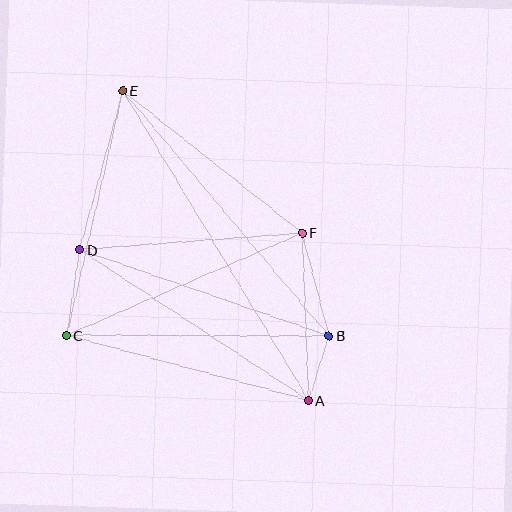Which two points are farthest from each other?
Points A and E are farthest from each other.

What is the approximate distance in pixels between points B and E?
The distance between B and E is approximately 320 pixels.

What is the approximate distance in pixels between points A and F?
The distance between A and F is approximately 168 pixels.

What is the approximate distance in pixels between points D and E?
The distance between D and E is approximately 165 pixels.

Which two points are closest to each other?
Points A and B are closest to each other.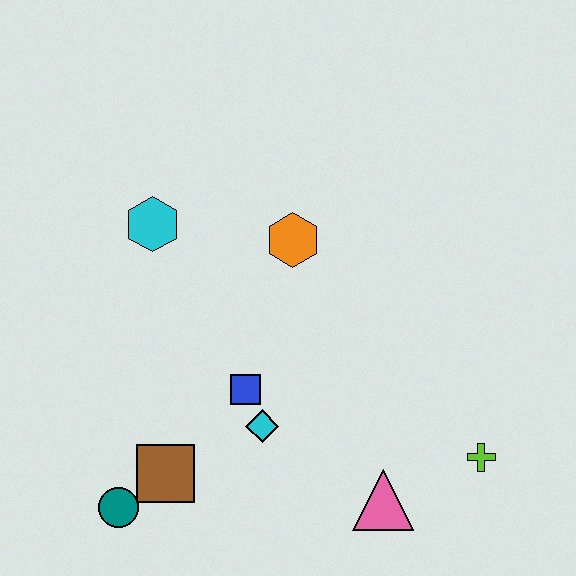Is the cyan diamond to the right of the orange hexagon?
No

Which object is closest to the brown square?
The teal circle is closest to the brown square.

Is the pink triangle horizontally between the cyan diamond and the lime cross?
Yes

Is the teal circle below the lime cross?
Yes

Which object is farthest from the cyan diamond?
The cyan hexagon is farthest from the cyan diamond.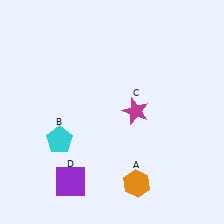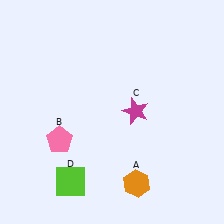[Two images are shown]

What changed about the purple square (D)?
In Image 1, D is purple. In Image 2, it changed to lime.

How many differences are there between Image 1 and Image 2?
There are 2 differences between the two images.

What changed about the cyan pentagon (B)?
In Image 1, B is cyan. In Image 2, it changed to pink.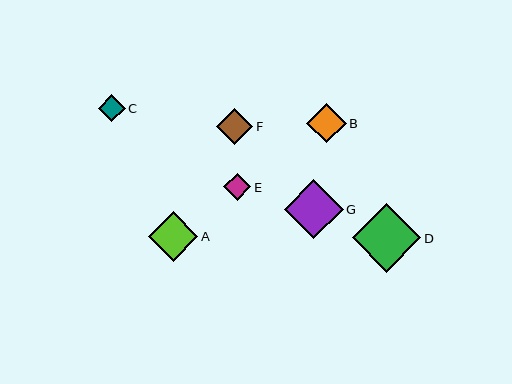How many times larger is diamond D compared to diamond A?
Diamond D is approximately 1.4 times the size of diamond A.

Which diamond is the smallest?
Diamond C is the smallest with a size of approximately 27 pixels.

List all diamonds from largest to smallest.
From largest to smallest: D, G, A, B, F, E, C.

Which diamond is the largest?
Diamond D is the largest with a size of approximately 68 pixels.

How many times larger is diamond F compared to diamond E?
Diamond F is approximately 1.3 times the size of diamond E.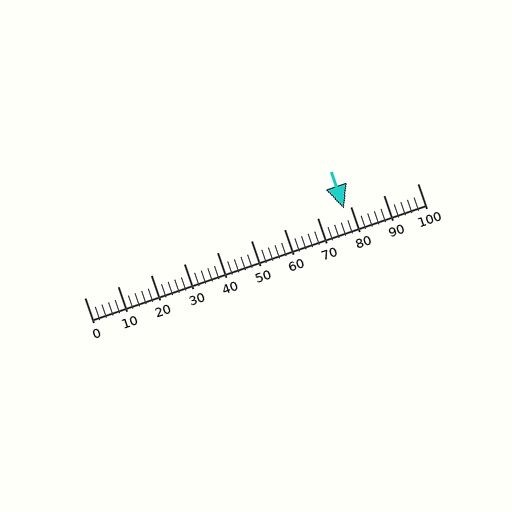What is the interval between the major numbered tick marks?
The major tick marks are spaced 10 units apart.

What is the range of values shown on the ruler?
The ruler shows values from 0 to 100.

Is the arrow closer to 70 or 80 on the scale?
The arrow is closer to 80.